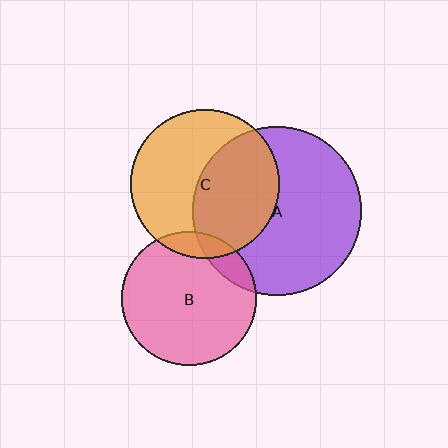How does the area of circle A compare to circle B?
Approximately 1.6 times.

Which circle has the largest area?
Circle A (purple).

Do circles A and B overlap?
Yes.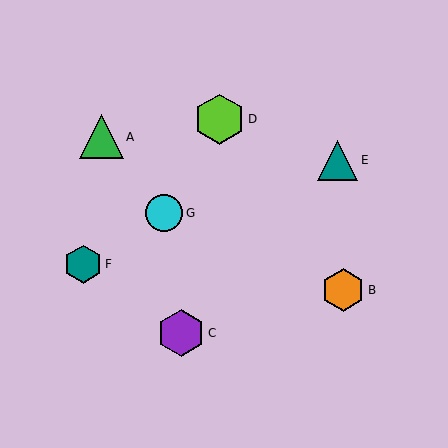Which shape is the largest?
The lime hexagon (labeled D) is the largest.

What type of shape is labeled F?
Shape F is a teal hexagon.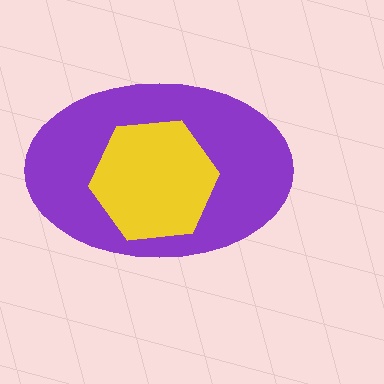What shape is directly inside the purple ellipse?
The yellow hexagon.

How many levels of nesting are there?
2.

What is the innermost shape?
The yellow hexagon.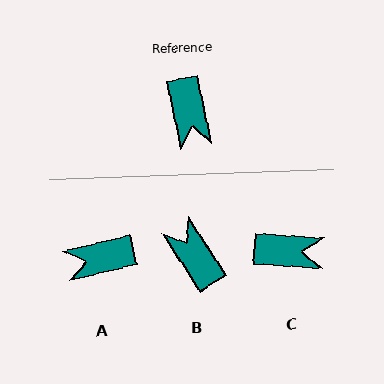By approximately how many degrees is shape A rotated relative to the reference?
Approximately 88 degrees clockwise.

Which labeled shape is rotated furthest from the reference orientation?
B, about 159 degrees away.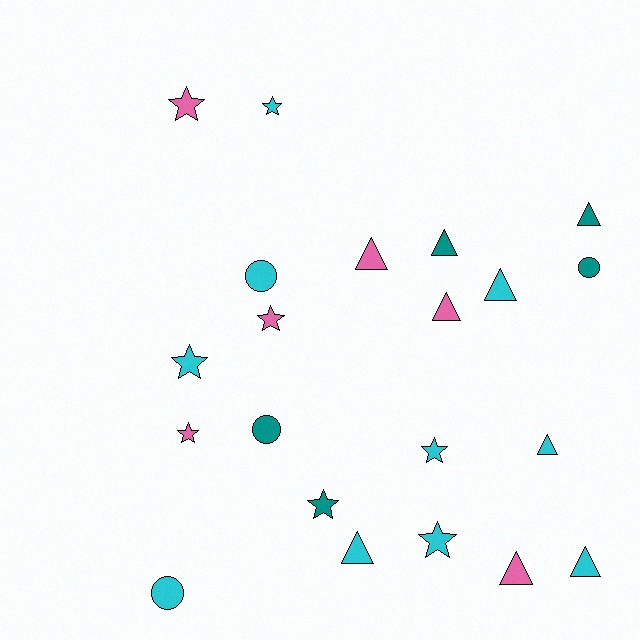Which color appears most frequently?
Cyan, with 10 objects.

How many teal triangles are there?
There are 2 teal triangles.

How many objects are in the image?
There are 21 objects.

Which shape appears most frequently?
Triangle, with 9 objects.